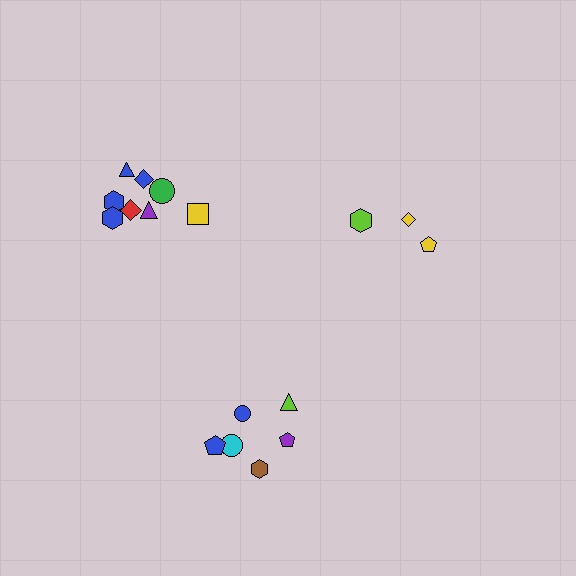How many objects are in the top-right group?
There are 3 objects.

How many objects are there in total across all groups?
There are 17 objects.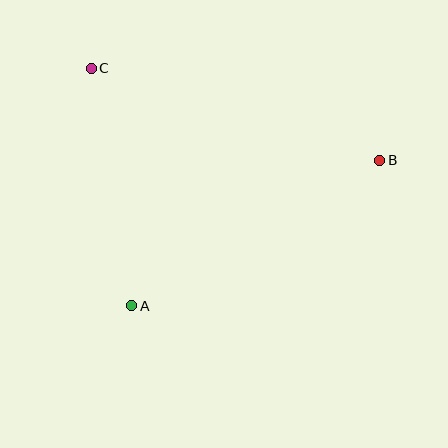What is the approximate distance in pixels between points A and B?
The distance between A and B is approximately 288 pixels.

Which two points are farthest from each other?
Points B and C are farthest from each other.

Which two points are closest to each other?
Points A and C are closest to each other.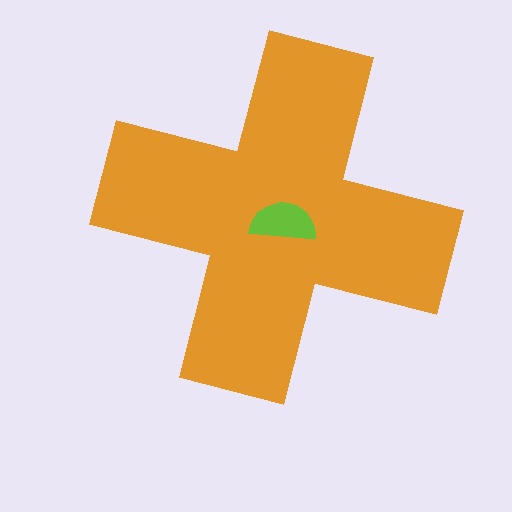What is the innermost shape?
The lime semicircle.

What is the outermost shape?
The orange cross.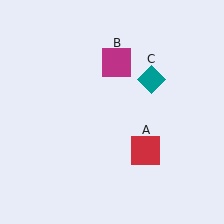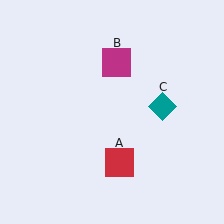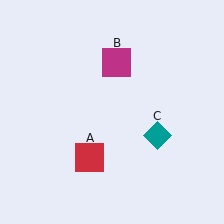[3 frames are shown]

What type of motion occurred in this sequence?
The red square (object A), teal diamond (object C) rotated clockwise around the center of the scene.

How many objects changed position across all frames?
2 objects changed position: red square (object A), teal diamond (object C).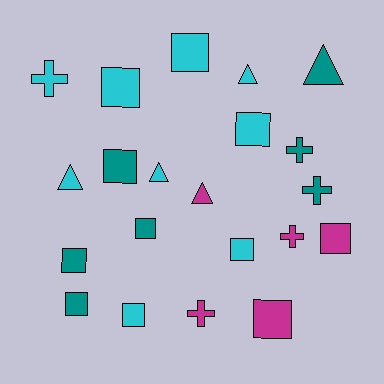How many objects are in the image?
There are 21 objects.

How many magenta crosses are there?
There are 2 magenta crosses.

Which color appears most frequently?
Cyan, with 9 objects.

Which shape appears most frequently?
Square, with 11 objects.